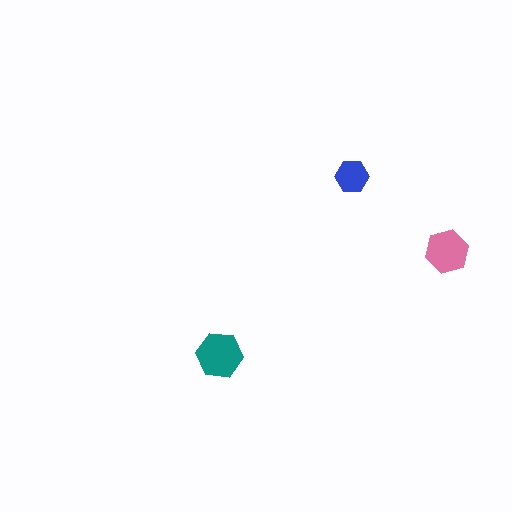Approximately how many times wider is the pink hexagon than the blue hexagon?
About 1.5 times wider.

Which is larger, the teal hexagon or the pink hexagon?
The teal one.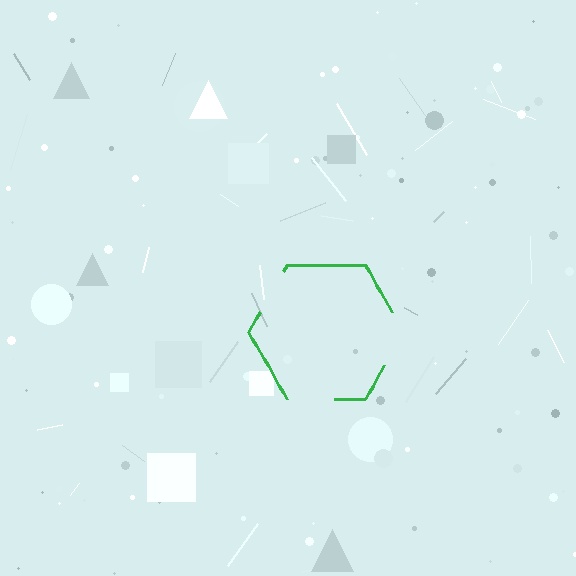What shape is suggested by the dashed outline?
The dashed outline suggests a hexagon.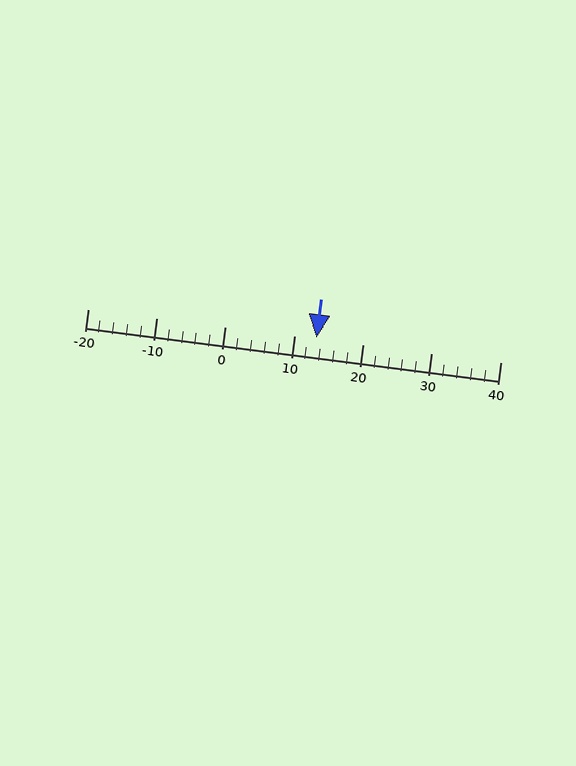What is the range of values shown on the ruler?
The ruler shows values from -20 to 40.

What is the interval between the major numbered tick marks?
The major tick marks are spaced 10 units apart.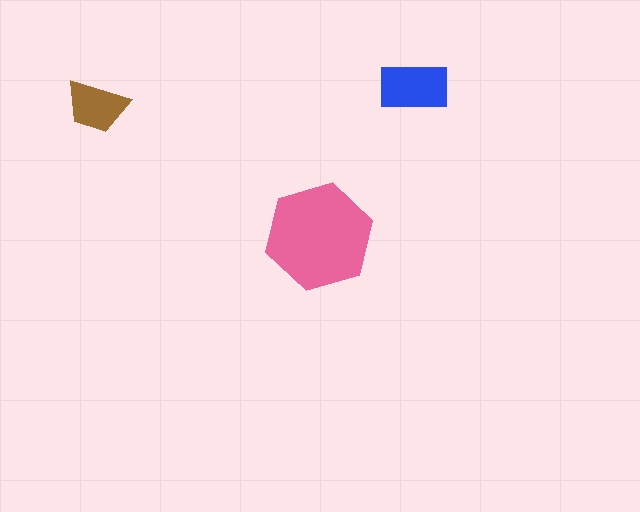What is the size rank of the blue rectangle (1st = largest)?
2nd.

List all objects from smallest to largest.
The brown trapezoid, the blue rectangle, the pink hexagon.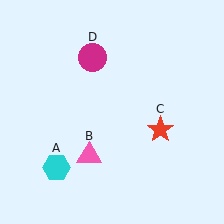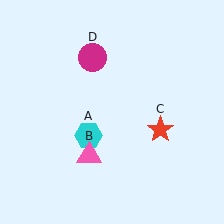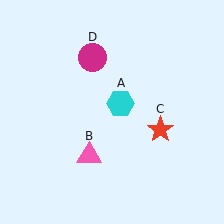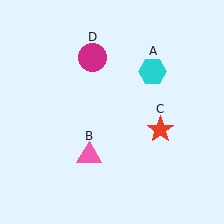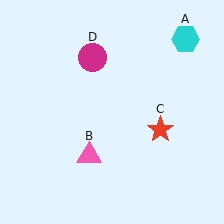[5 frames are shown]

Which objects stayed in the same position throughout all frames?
Pink triangle (object B) and red star (object C) and magenta circle (object D) remained stationary.